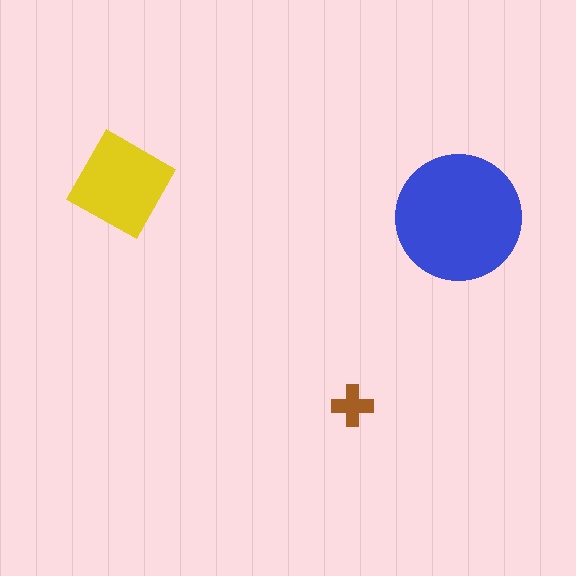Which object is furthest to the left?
The yellow square is leftmost.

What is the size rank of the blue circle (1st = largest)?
1st.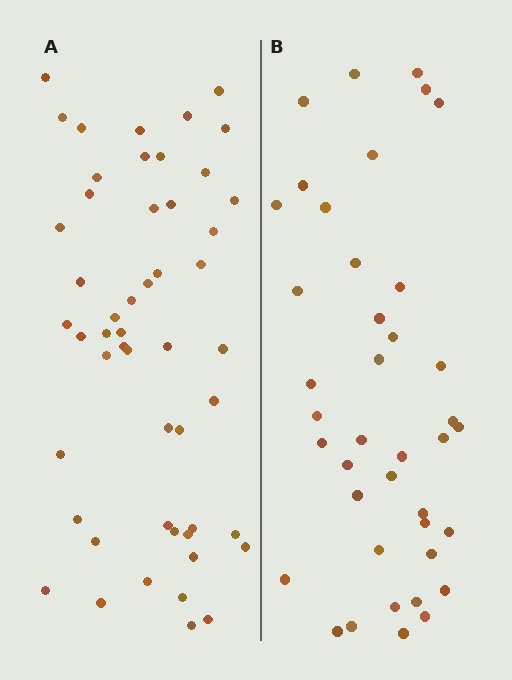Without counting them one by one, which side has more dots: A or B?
Region A (the left region) has more dots.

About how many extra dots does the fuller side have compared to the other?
Region A has roughly 12 or so more dots than region B.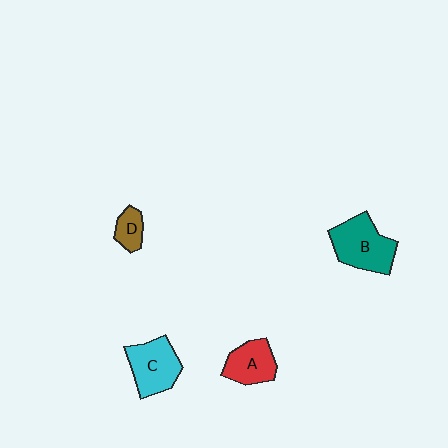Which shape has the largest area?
Shape B (teal).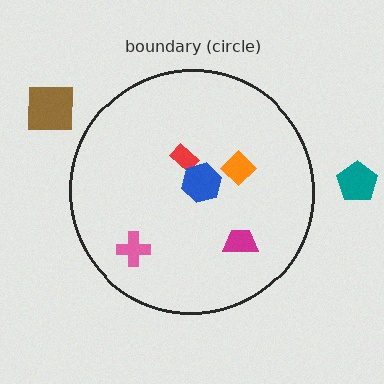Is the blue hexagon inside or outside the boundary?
Inside.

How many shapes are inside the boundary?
5 inside, 2 outside.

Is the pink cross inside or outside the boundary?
Inside.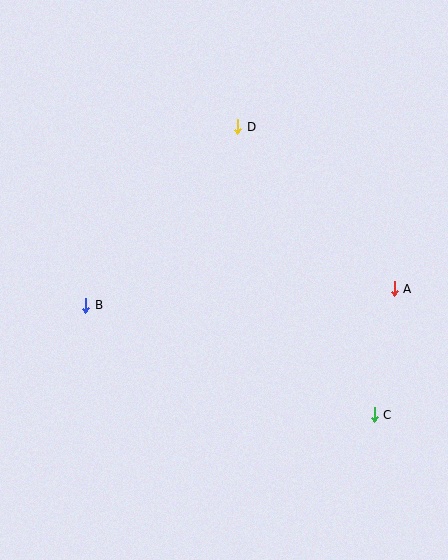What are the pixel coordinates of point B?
Point B is at (86, 305).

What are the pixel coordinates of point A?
Point A is at (394, 289).